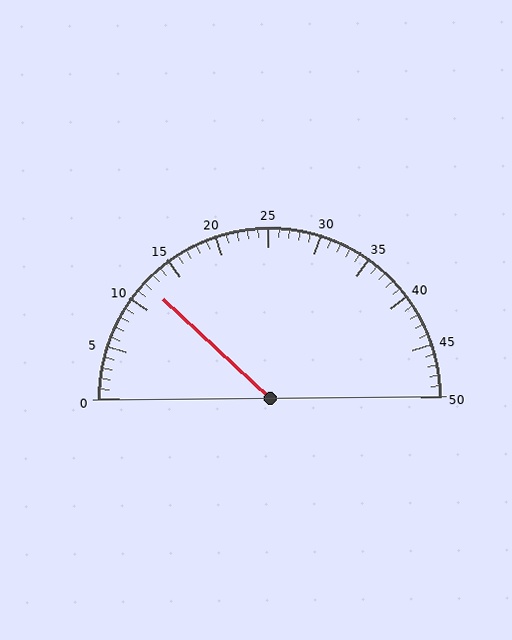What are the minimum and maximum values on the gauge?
The gauge ranges from 0 to 50.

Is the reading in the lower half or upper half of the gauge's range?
The reading is in the lower half of the range (0 to 50).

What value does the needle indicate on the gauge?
The needle indicates approximately 12.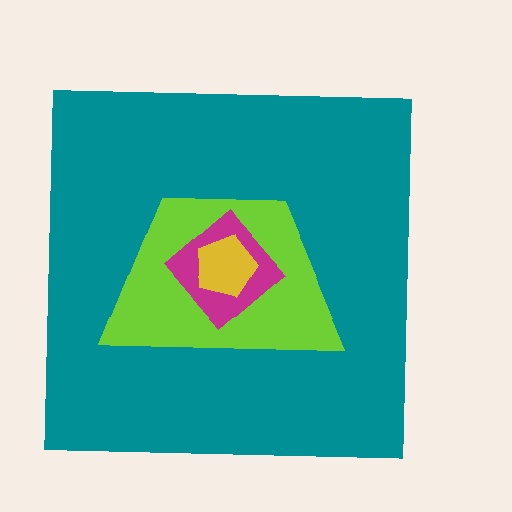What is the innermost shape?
The yellow pentagon.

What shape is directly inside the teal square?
The lime trapezoid.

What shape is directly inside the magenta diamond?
The yellow pentagon.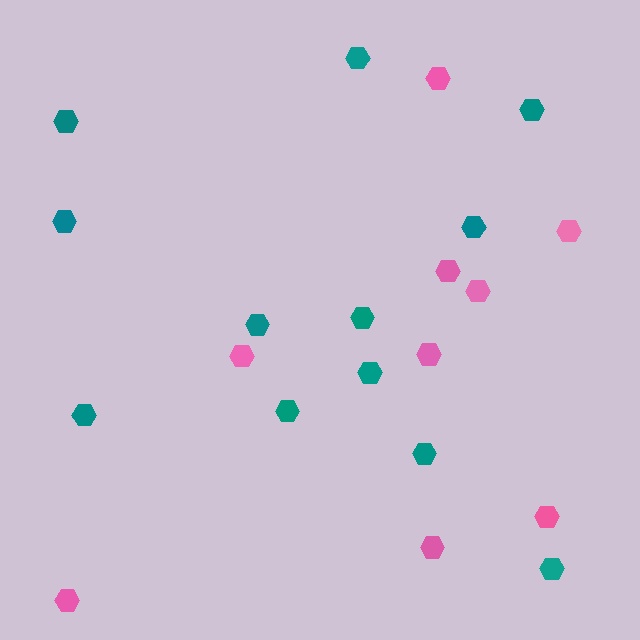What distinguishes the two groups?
There are 2 groups: one group of teal hexagons (12) and one group of pink hexagons (9).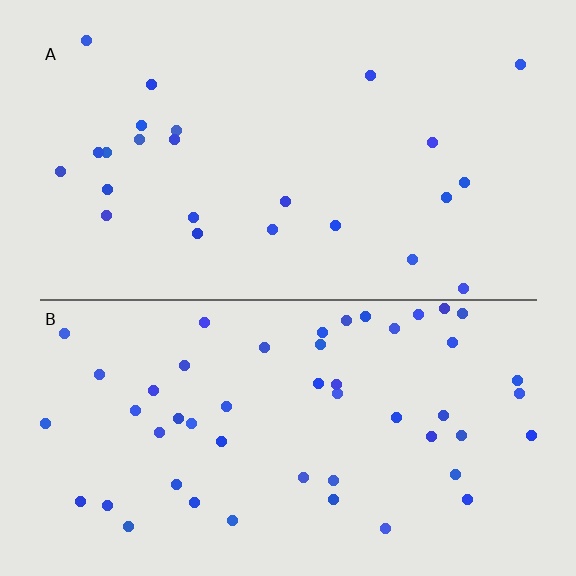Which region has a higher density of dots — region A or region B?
B (the bottom).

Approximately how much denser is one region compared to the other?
Approximately 2.1× — region B over region A.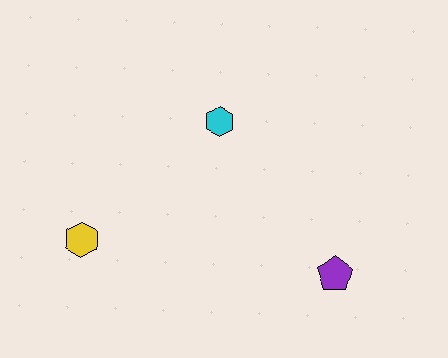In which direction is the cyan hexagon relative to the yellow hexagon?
The cyan hexagon is to the right of the yellow hexagon.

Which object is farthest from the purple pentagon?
The yellow hexagon is farthest from the purple pentagon.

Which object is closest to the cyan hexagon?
The yellow hexagon is closest to the cyan hexagon.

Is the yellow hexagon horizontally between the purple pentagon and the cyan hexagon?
No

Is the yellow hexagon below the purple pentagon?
No